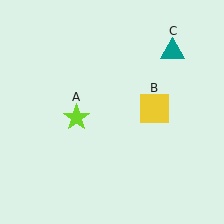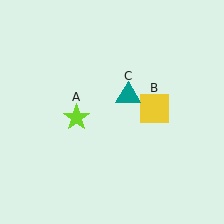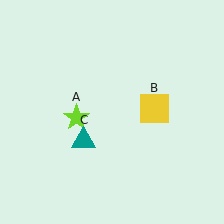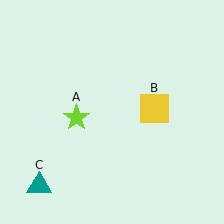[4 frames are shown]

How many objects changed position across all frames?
1 object changed position: teal triangle (object C).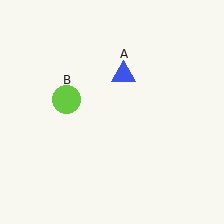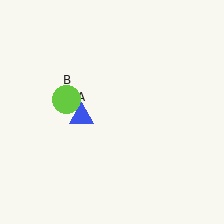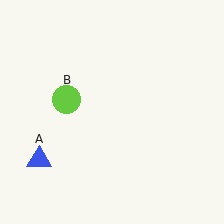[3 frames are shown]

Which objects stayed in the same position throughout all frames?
Lime circle (object B) remained stationary.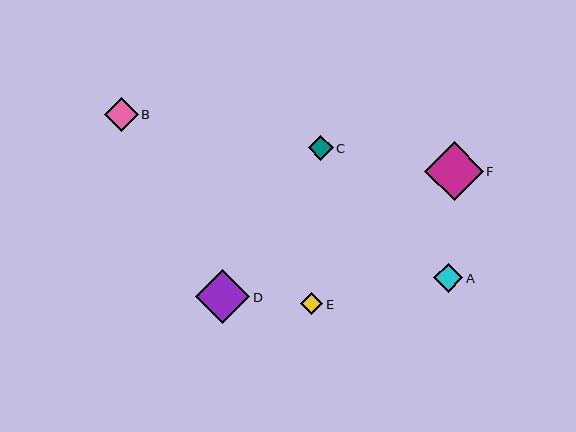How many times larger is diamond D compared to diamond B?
Diamond D is approximately 1.6 times the size of diamond B.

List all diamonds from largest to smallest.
From largest to smallest: F, D, B, A, C, E.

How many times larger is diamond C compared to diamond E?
Diamond C is approximately 1.1 times the size of diamond E.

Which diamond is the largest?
Diamond F is the largest with a size of approximately 59 pixels.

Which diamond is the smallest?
Diamond E is the smallest with a size of approximately 22 pixels.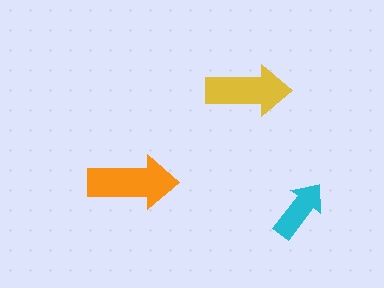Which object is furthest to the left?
The orange arrow is leftmost.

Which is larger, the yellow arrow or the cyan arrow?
The yellow one.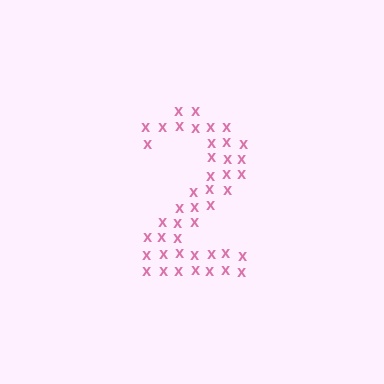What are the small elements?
The small elements are letter X's.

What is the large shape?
The large shape is the digit 2.